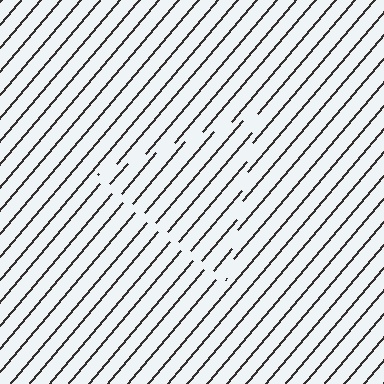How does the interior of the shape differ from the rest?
The interior of the shape contains the same grating, shifted by half a period — the contour is defined by the phase discontinuity where line-ends from the inner and outer gratings abut.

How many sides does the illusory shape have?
3 sides — the line-ends trace a triangle.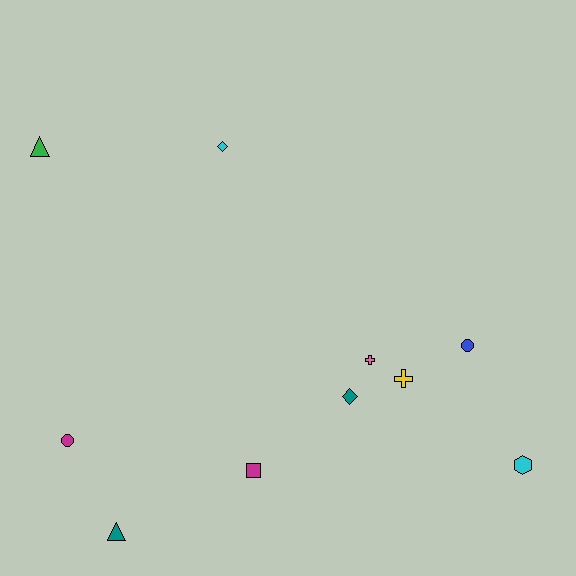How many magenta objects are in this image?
There are 2 magenta objects.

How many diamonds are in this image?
There are 2 diamonds.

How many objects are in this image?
There are 10 objects.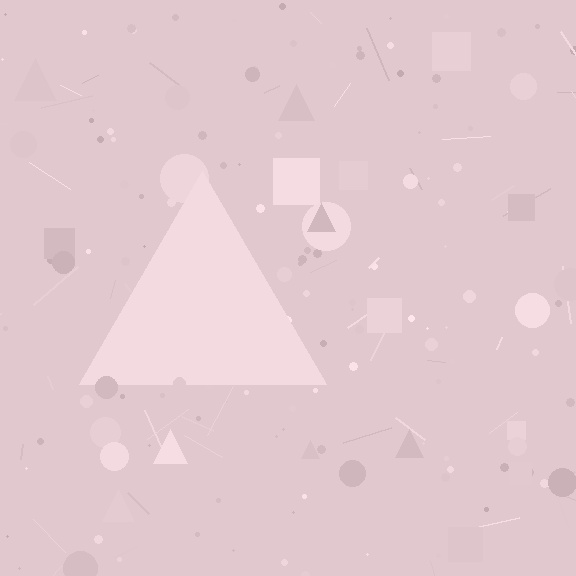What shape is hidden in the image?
A triangle is hidden in the image.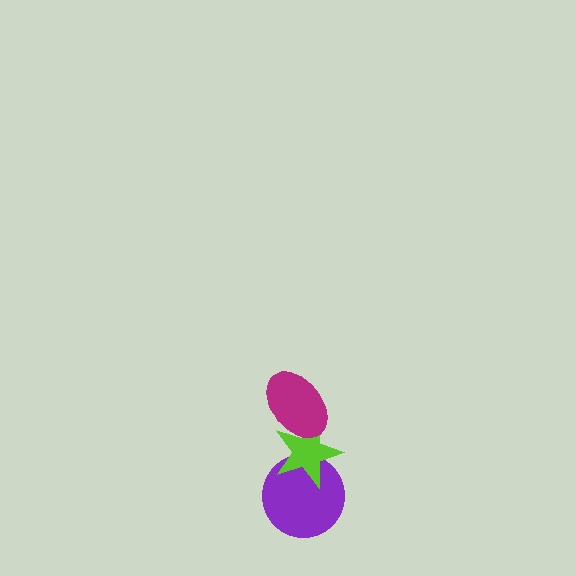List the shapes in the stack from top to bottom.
From top to bottom: the magenta ellipse, the lime star, the purple circle.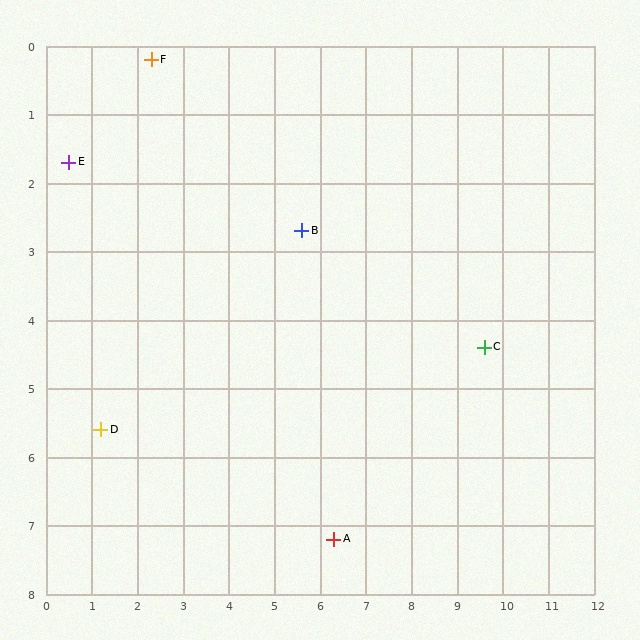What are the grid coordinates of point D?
Point D is at approximately (1.2, 5.6).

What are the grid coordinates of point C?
Point C is at approximately (9.6, 4.4).